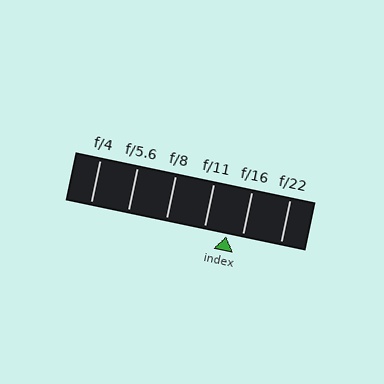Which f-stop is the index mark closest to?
The index mark is closest to f/16.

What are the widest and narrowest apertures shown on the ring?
The widest aperture shown is f/4 and the narrowest is f/22.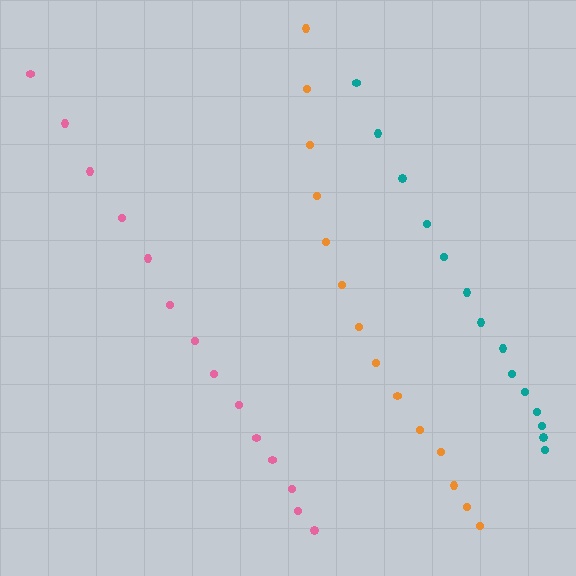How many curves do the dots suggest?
There are 3 distinct paths.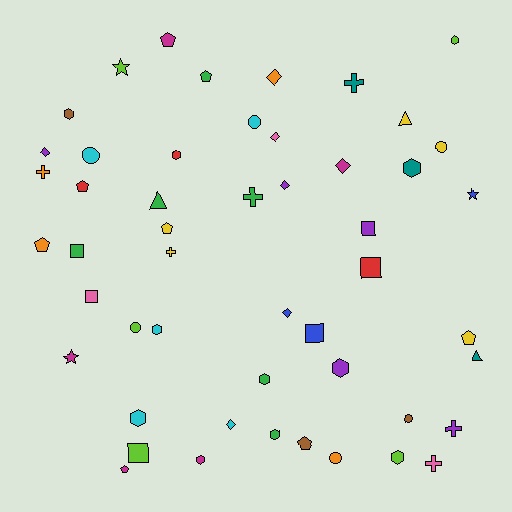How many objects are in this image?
There are 50 objects.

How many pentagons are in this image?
There are 8 pentagons.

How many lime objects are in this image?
There are 5 lime objects.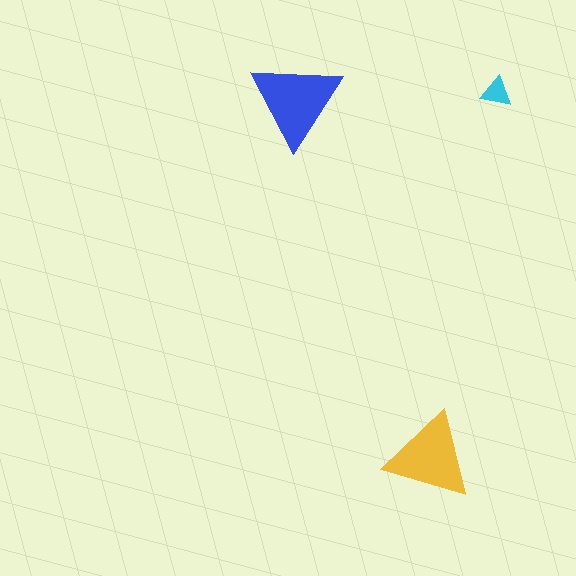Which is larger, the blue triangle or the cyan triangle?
The blue one.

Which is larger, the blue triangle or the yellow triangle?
The blue one.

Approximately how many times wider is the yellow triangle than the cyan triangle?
About 3 times wider.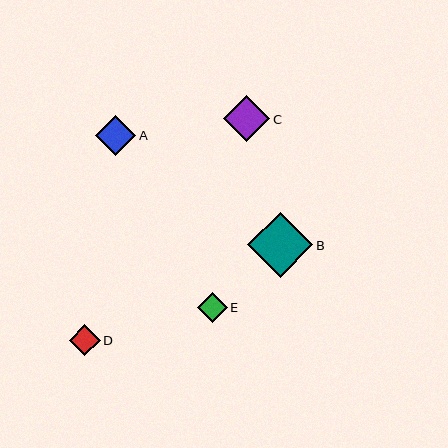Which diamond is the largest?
Diamond B is the largest with a size of approximately 65 pixels.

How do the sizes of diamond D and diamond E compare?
Diamond D and diamond E are approximately the same size.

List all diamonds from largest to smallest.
From largest to smallest: B, C, A, D, E.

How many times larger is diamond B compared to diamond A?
Diamond B is approximately 1.6 times the size of diamond A.